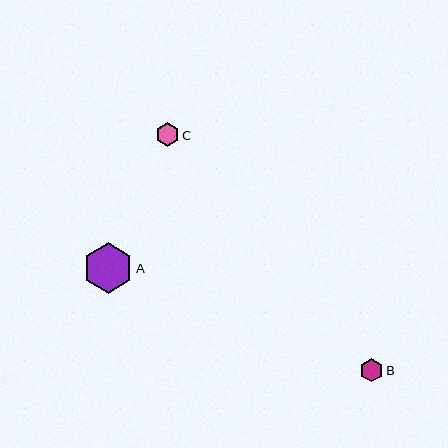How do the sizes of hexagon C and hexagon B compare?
Hexagon C and hexagon B are approximately the same size.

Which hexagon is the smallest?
Hexagon B is the smallest with a size of approximately 23 pixels.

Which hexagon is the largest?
Hexagon A is the largest with a size of approximately 50 pixels.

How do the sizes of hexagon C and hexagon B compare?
Hexagon C and hexagon B are approximately the same size.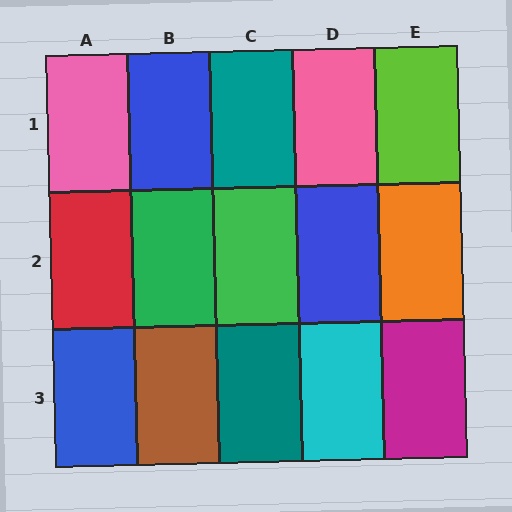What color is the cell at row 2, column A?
Red.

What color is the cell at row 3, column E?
Magenta.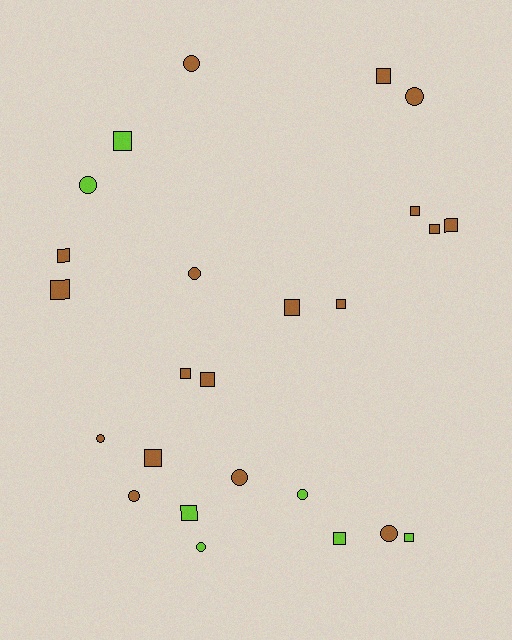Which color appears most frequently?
Brown, with 18 objects.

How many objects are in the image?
There are 25 objects.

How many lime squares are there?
There are 4 lime squares.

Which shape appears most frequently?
Square, with 15 objects.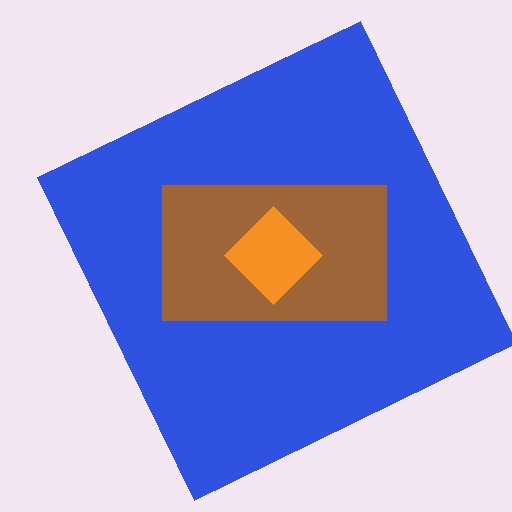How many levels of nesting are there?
3.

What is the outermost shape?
The blue square.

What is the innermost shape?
The orange diamond.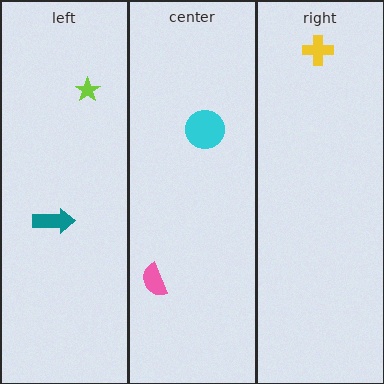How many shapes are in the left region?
2.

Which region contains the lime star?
The left region.